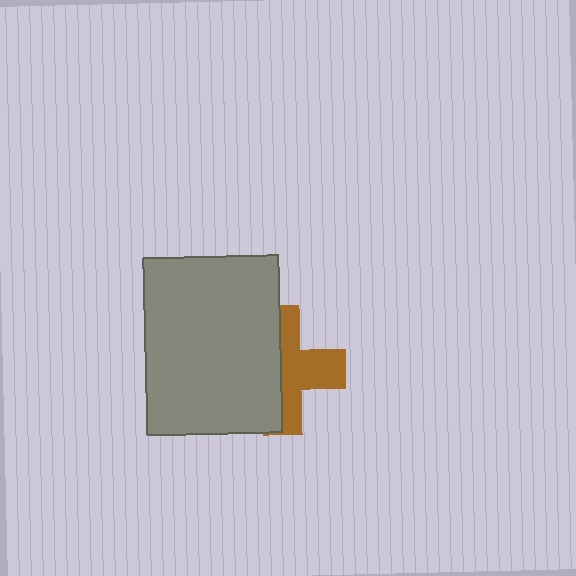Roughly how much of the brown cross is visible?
About half of it is visible (roughly 50%).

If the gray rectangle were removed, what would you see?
You would see the complete brown cross.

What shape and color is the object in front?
The object in front is a gray rectangle.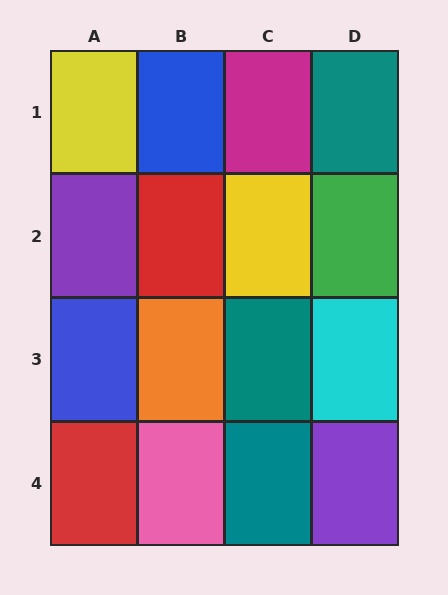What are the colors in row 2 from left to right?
Purple, red, yellow, green.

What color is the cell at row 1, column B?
Blue.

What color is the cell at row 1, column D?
Teal.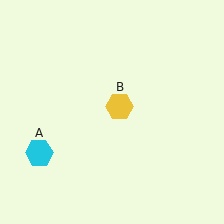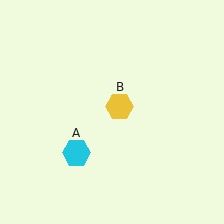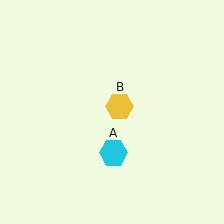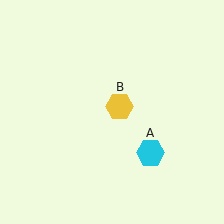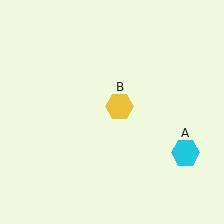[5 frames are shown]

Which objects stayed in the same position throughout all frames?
Yellow hexagon (object B) remained stationary.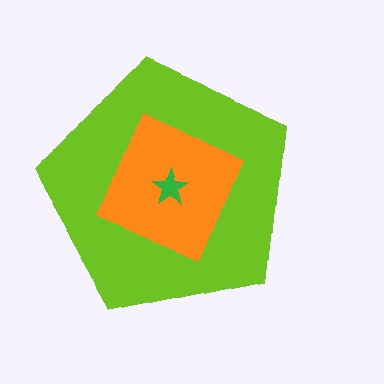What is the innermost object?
The green star.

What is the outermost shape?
The lime pentagon.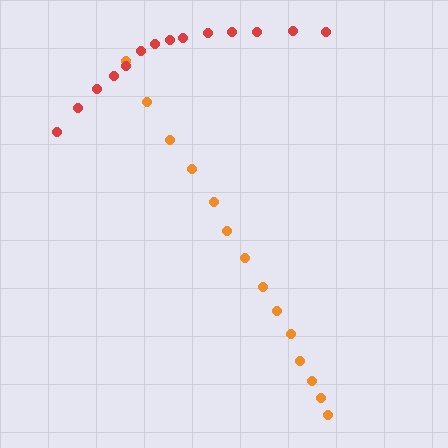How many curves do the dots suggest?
There are 2 distinct paths.